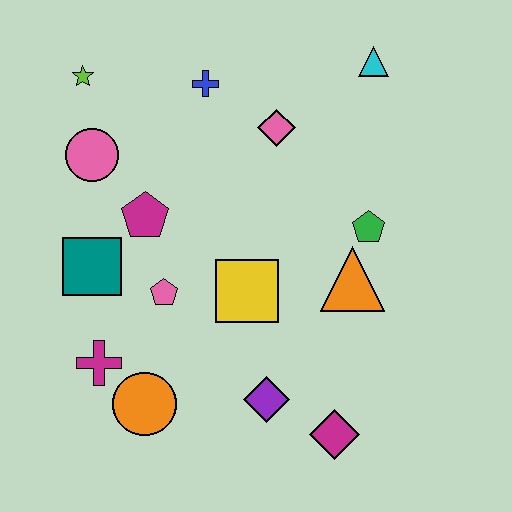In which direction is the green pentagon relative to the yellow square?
The green pentagon is to the right of the yellow square.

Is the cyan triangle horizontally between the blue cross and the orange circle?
No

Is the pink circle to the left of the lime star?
No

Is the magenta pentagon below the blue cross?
Yes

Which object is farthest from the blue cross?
The magenta diamond is farthest from the blue cross.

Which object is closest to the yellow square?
The pink pentagon is closest to the yellow square.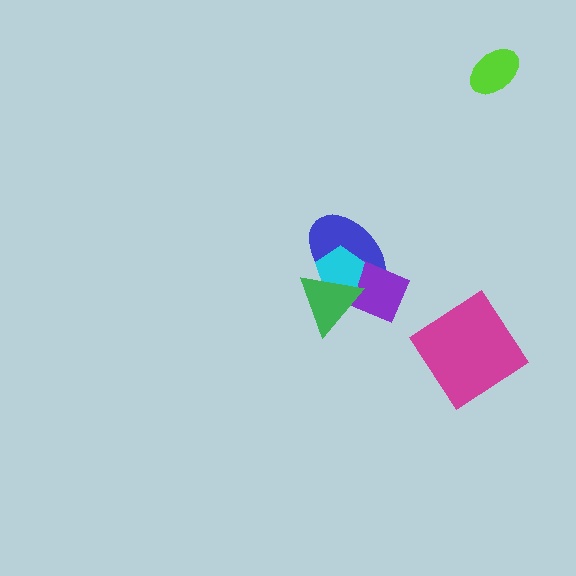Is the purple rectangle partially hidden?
Yes, it is partially covered by another shape.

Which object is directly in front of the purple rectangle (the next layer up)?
The cyan pentagon is directly in front of the purple rectangle.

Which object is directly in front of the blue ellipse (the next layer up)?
The purple rectangle is directly in front of the blue ellipse.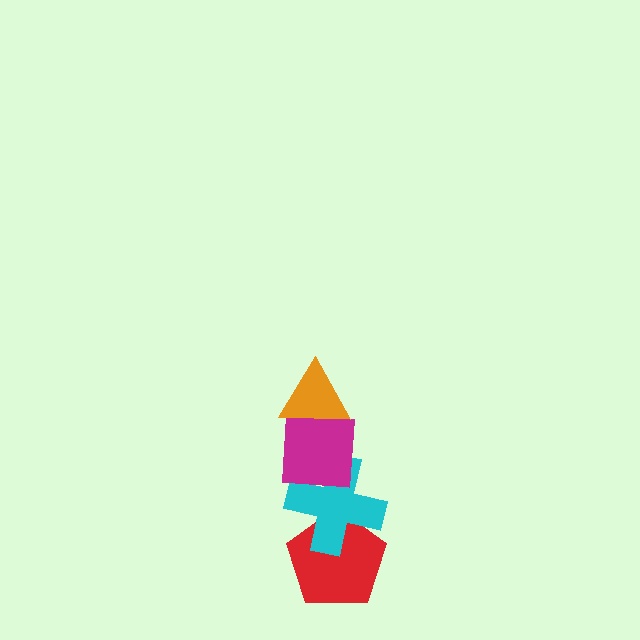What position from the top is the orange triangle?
The orange triangle is 1st from the top.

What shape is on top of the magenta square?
The orange triangle is on top of the magenta square.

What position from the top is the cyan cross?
The cyan cross is 3rd from the top.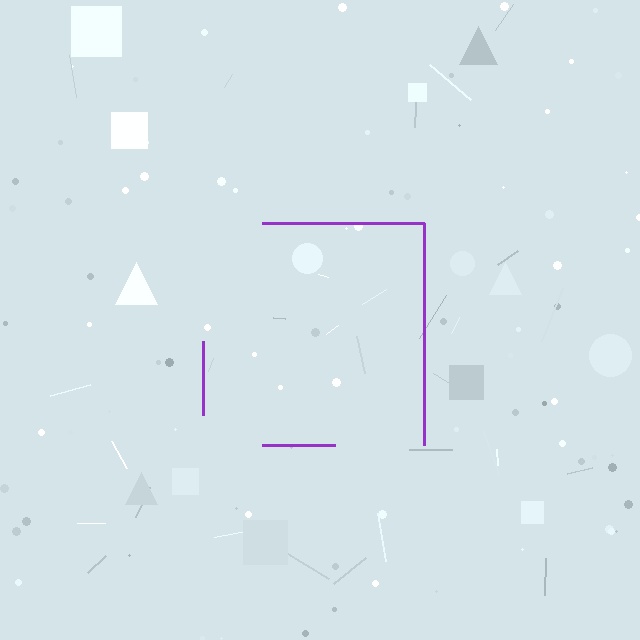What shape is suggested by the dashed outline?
The dashed outline suggests a square.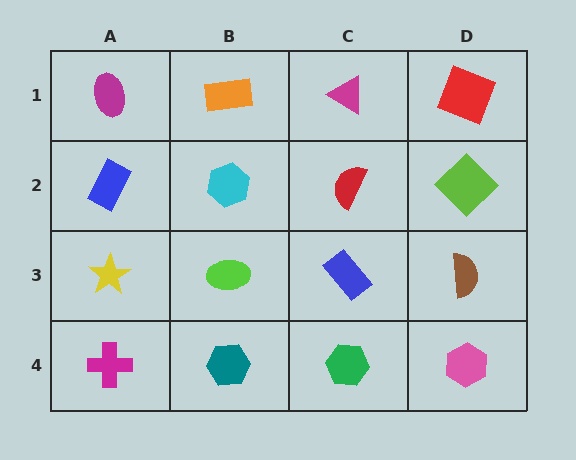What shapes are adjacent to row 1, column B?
A cyan hexagon (row 2, column B), a magenta ellipse (row 1, column A), a magenta triangle (row 1, column C).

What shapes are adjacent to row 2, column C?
A magenta triangle (row 1, column C), a blue rectangle (row 3, column C), a cyan hexagon (row 2, column B), a lime diamond (row 2, column D).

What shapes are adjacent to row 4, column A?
A yellow star (row 3, column A), a teal hexagon (row 4, column B).